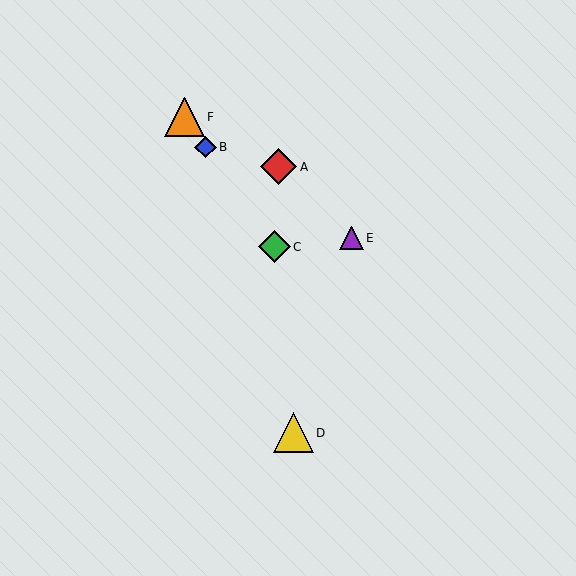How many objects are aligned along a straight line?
3 objects (B, C, F) are aligned along a straight line.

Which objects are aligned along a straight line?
Objects B, C, F are aligned along a straight line.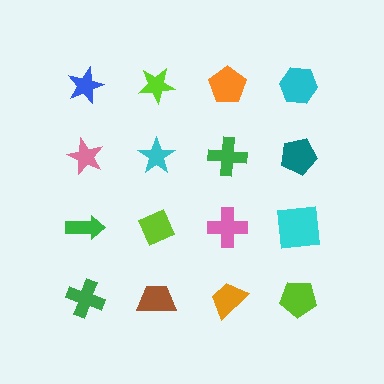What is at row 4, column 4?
A lime pentagon.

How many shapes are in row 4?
4 shapes.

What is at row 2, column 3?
A green cross.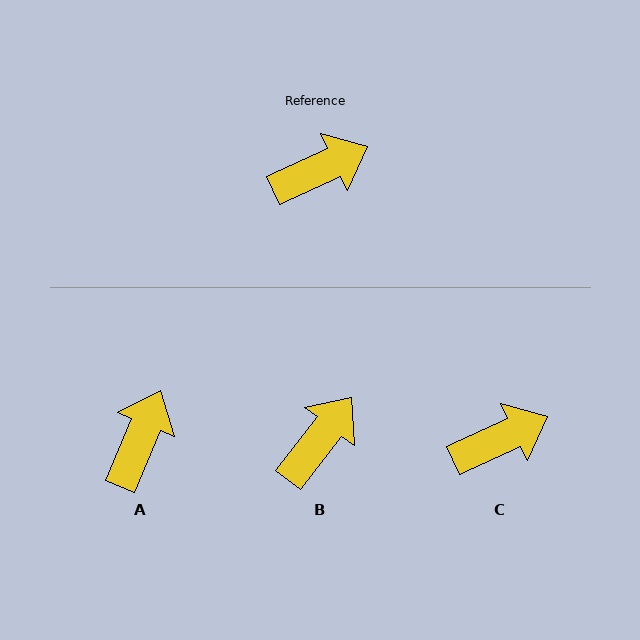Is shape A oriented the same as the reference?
No, it is off by about 42 degrees.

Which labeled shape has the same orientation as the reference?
C.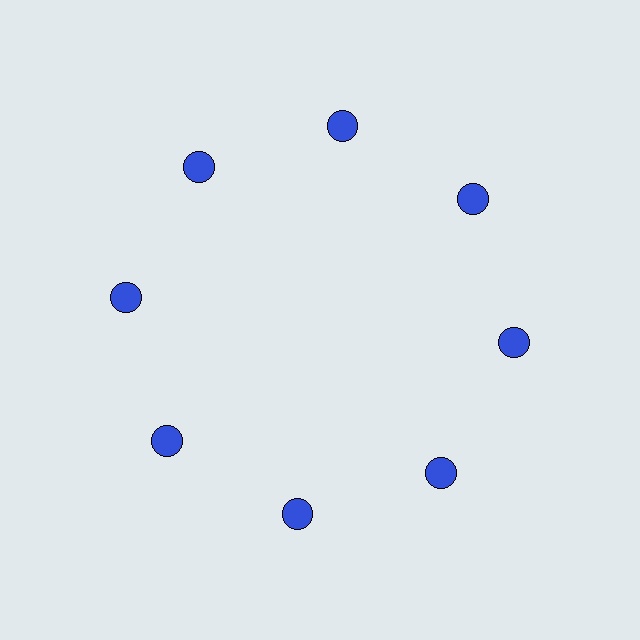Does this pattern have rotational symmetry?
Yes, this pattern has 8-fold rotational symmetry. It looks the same after rotating 45 degrees around the center.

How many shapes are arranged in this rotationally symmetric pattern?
There are 8 shapes, arranged in 8 groups of 1.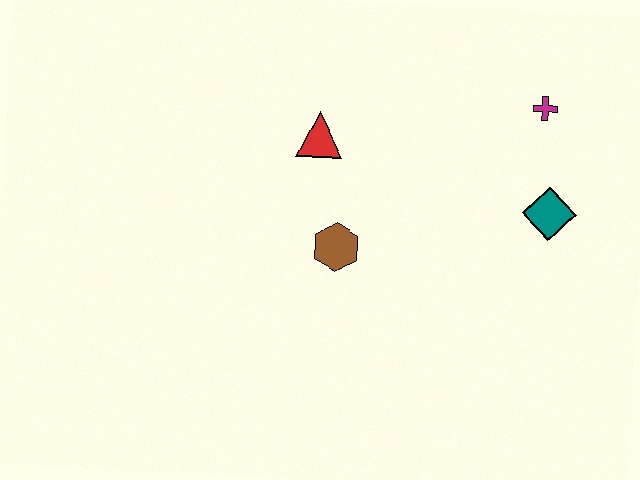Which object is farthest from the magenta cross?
The brown hexagon is farthest from the magenta cross.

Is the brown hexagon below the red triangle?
Yes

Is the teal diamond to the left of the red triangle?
No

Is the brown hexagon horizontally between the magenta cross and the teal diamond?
No